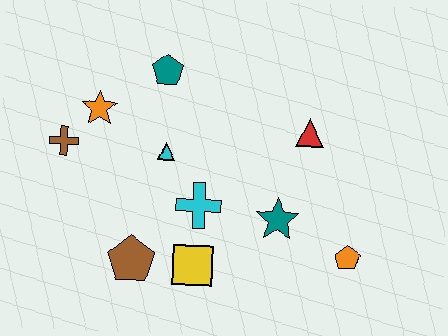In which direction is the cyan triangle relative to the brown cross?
The cyan triangle is to the right of the brown cross.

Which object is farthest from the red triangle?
The brown cross is farthest from the red triangle.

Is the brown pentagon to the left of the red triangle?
Yes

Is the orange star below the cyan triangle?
No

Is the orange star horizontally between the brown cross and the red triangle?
Yes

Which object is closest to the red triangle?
The teal star is closest to the red triangle.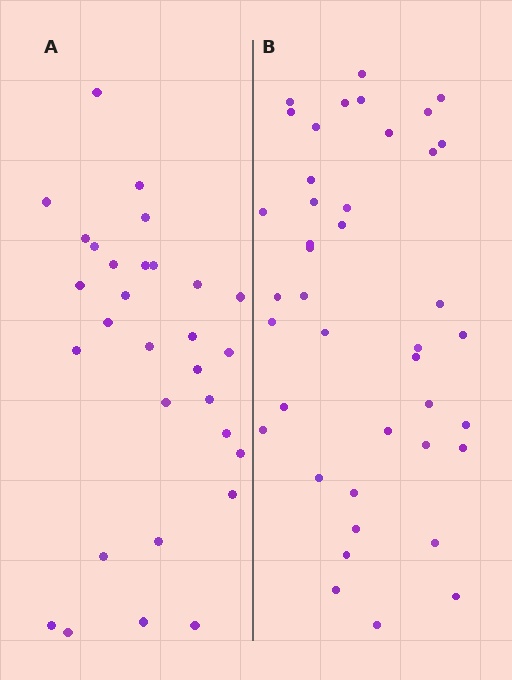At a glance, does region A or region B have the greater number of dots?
Region B (the right region) has more dots.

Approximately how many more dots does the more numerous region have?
Region B has roughly 12 or so more dots than region A.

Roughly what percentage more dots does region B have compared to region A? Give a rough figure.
About 35% more.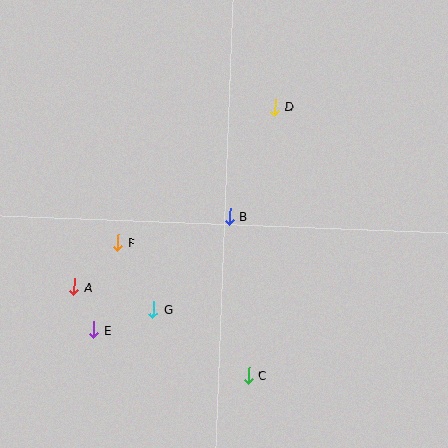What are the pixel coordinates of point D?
Point D is at (275, 107).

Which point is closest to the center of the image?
Point B at (230, 216) is closest to the center.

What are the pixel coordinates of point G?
Point G is at (153, 310).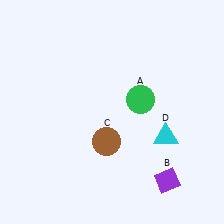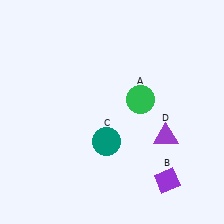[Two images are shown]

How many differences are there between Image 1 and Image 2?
There are 2 differences between the two images.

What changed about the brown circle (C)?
In Image 1, C is brown. In Image 2, it changed to teal.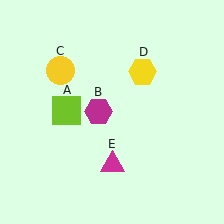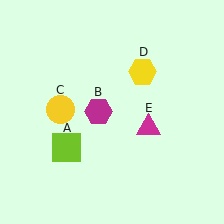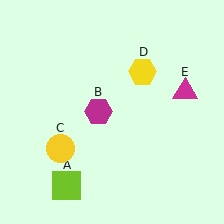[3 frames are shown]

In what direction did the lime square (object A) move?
The lime square (object A) moved down.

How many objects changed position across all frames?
3 objects changed position: lime square (object A), yellow circle (object C), magenta triangle (object E).